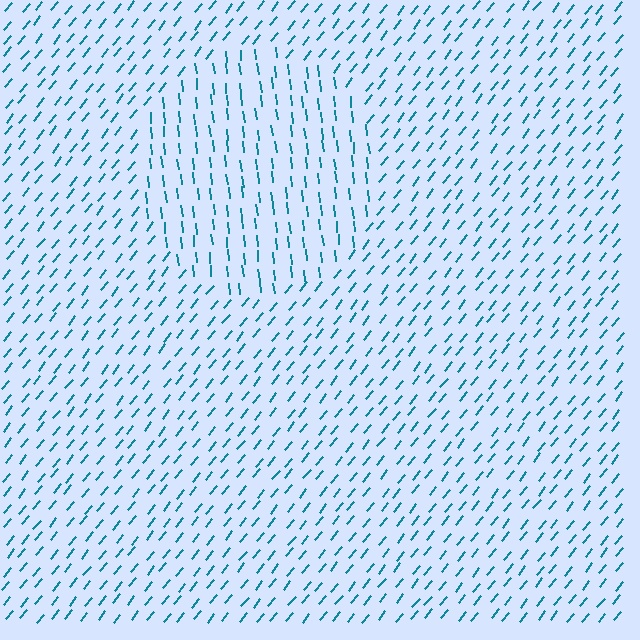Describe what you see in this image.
The image is filled with small teal line segments. A circle region in the image has lines oriented differently from the surrounding lines, creating a visible texture boundary.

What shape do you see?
I see a circle.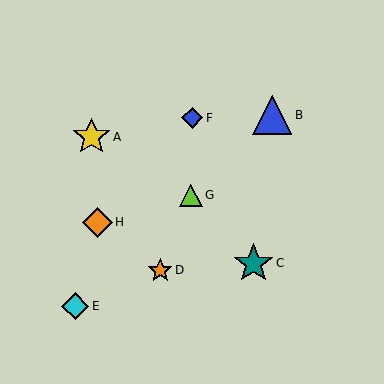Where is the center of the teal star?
The center of the teal star is at (253, 263).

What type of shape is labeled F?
Shape F is a blue diamond.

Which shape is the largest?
The teal star (labeled C) is the largest.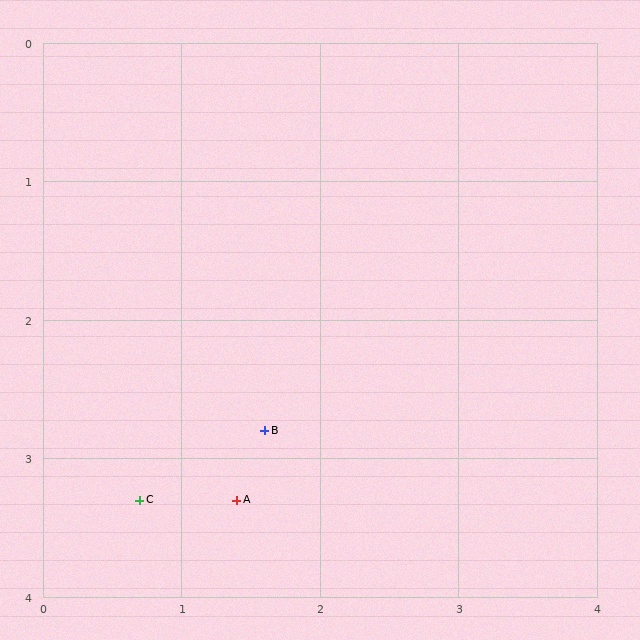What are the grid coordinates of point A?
Point A is at approximately (1.4, 3.3).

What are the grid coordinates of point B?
Point B is at approximately (1.6, 2.8).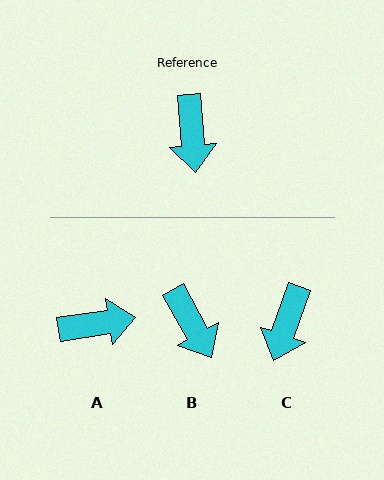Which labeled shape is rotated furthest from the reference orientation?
A, about 94 degrees away.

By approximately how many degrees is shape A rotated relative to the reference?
Approximately 94 degrees counter-clockwise.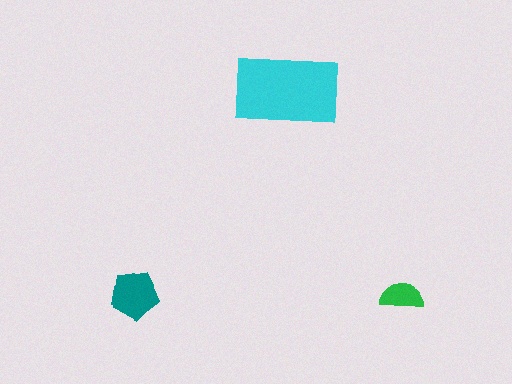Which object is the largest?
The cyan rectangle.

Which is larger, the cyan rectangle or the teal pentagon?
The cyan rectangle.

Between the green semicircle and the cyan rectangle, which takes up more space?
The cyan rectangle.